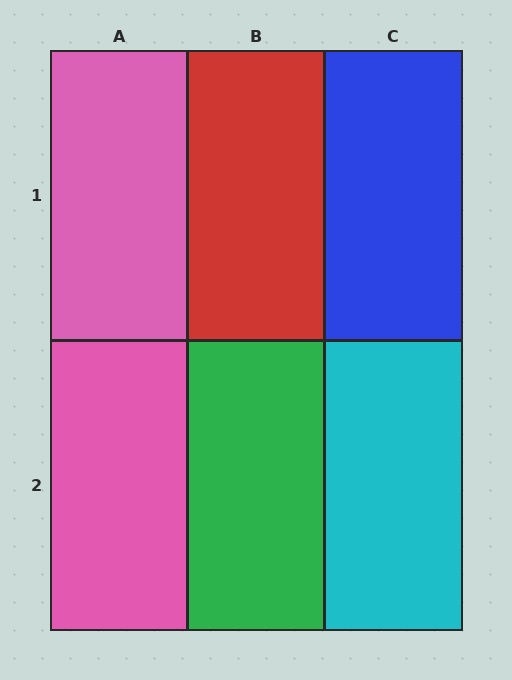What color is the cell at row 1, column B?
Red.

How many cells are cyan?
1 cell is cyan.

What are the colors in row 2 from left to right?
Pink, green, cyan.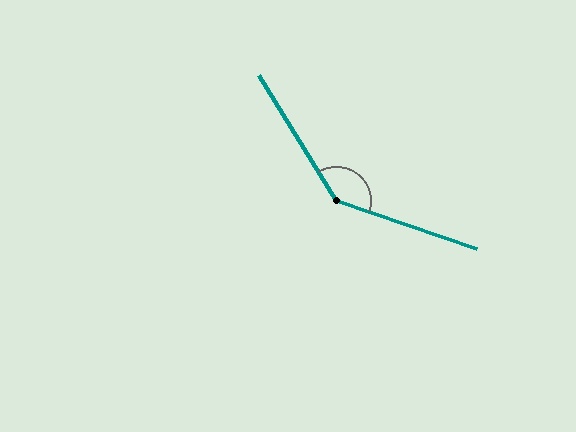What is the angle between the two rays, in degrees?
Approximately 141 degrees.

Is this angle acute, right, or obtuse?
It is obtuse.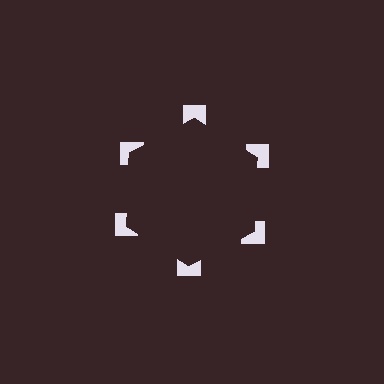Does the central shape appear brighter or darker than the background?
It typically appears slightly darker than the background, even though no actual brightness change is drawn.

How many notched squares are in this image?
There are 6 — one at each vertex of the illusory hexagon.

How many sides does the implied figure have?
6 sides.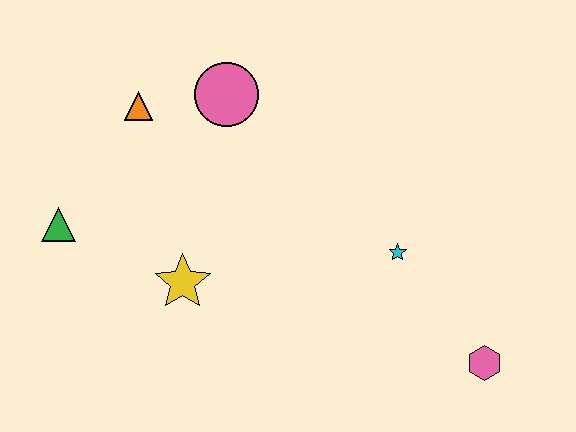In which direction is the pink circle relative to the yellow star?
The pink circle is above the yellow star.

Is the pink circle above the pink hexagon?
Yes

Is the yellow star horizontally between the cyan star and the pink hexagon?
No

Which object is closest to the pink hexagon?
The cyan star is closest to the pink hexagon.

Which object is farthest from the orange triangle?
The pink hexagon is farthest from the orange triangle.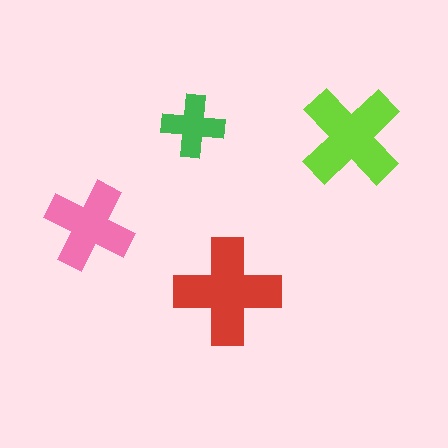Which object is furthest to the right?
The lime cross is rightmost.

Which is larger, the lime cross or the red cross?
The red one.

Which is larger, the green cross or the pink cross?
The pink one.